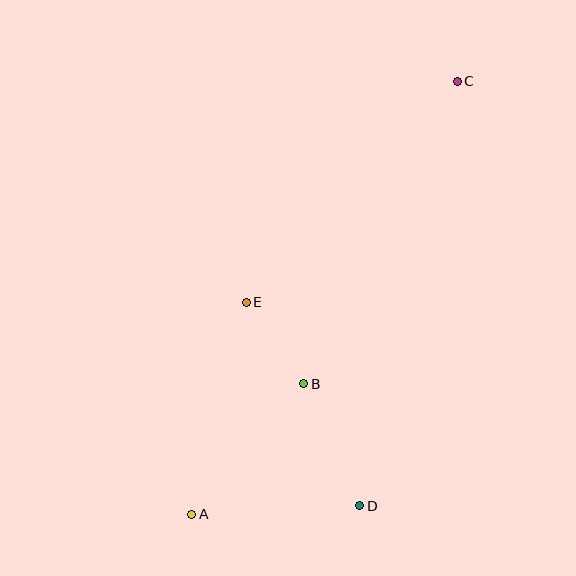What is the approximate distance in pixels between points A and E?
The distance between A and E is approximately 219 pixels.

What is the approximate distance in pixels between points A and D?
The distance between A and D is approximately 168 pixels.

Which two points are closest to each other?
Points B and E are closest to each other.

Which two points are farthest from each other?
Points A and C are farthest from each other.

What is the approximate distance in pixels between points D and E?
The distance between D and E is approximately 233 pixels.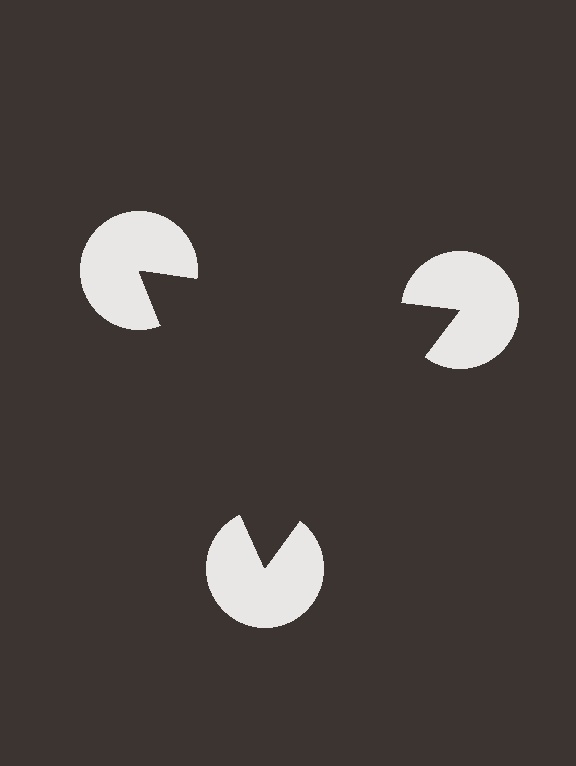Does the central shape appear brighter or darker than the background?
It typically appears slightly darker than the background, even though no actual brightness change is drawn.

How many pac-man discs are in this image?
There are 3 — one at each vertex of the illusory triangle.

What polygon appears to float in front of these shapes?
An illusory triangle — its edges are inferred from the aligned wedge cuts in the pac-man discs, not physically drawn.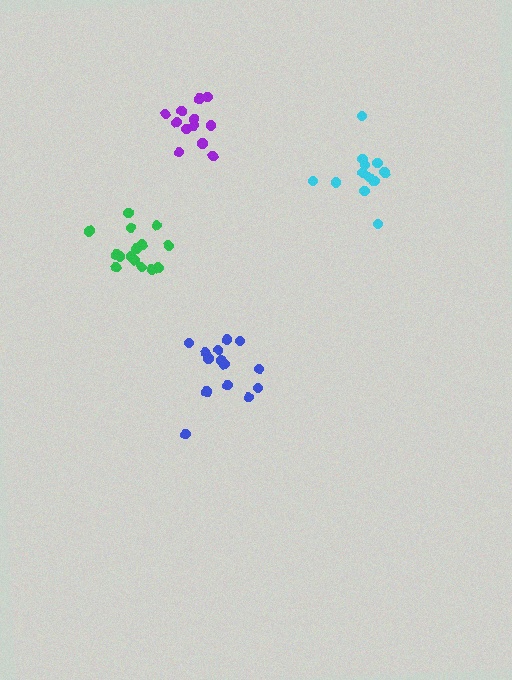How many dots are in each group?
Group 1: 14 dots, Group 2: 12 dots, Group 3: 16 dots, Group 4: 12 dots (54 total).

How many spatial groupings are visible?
There are 4 spatial groupings.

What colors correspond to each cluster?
The clusters are colored: blue, purple, green, cyan.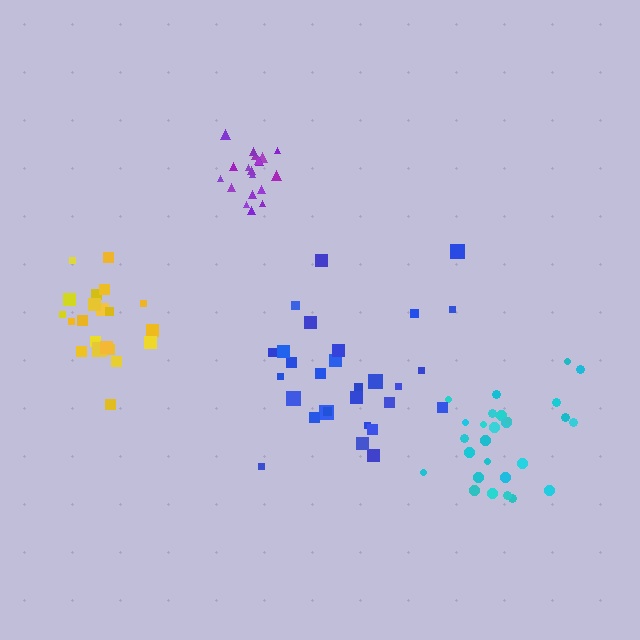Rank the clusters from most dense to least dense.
purple, yellow, cyan, blue.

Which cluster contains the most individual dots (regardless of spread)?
Blue (29).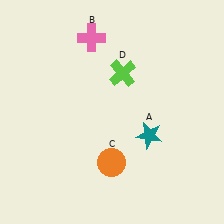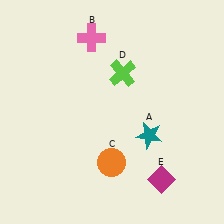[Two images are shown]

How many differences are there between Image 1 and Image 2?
There is 1 difference between the two images.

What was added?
A magenta diamond (E) was added in Image 2.